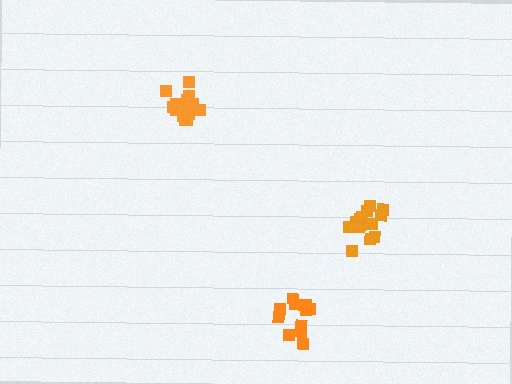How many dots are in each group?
Group 1: 15 dots, Group 2: 15 dots, Group 3: 11 dots (41 total).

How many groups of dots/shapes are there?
There are 3 groups.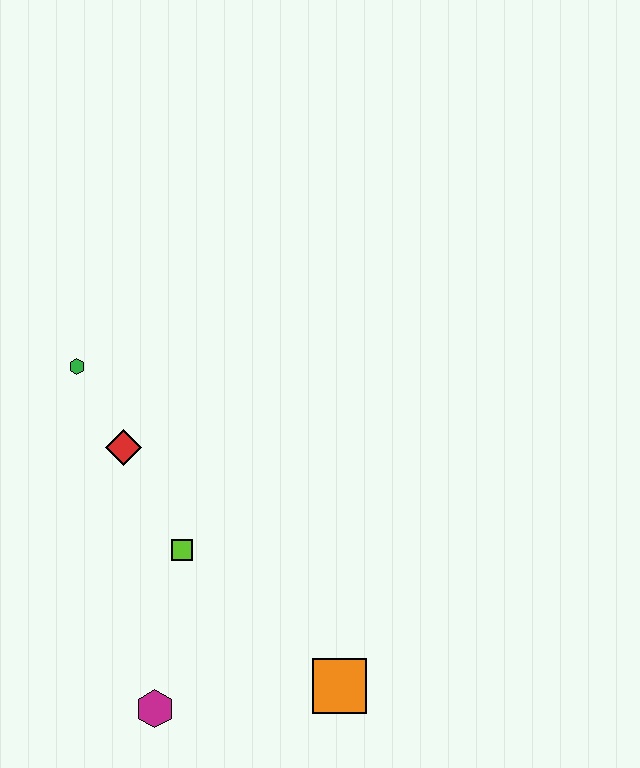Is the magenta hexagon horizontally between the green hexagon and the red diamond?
No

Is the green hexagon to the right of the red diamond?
No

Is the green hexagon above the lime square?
Yes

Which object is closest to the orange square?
The magenta hexagon is closest to the orange square.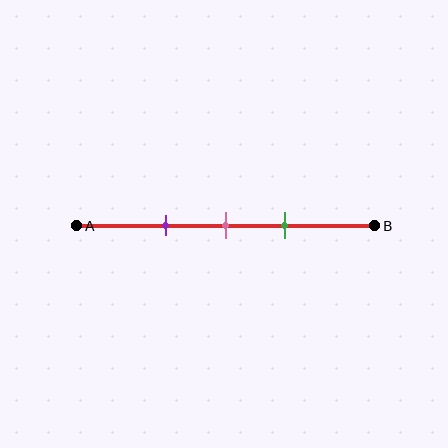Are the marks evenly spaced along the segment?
Yes, the marks are approximately evenly spaced.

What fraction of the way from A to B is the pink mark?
The pink mark is approximately 50% (0.5) of the way from A to B.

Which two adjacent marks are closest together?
The pink and green marks are the closest adjacent pair.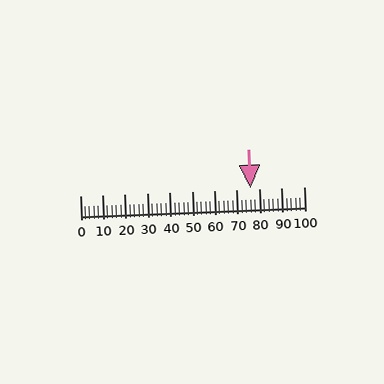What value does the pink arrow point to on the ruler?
The pink arrow points to approximately 76.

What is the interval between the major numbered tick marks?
The major tick marks are spaced 10 units apart.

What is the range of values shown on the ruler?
The ruler shows values from 0 to 100.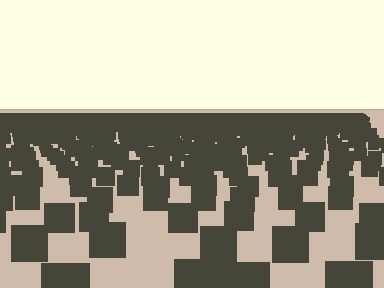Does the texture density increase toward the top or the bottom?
Density increases toward the top.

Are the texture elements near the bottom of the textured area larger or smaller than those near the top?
Larger. Near the bottom, elements are closer to the viewer and appear at a bigger on-screen size.